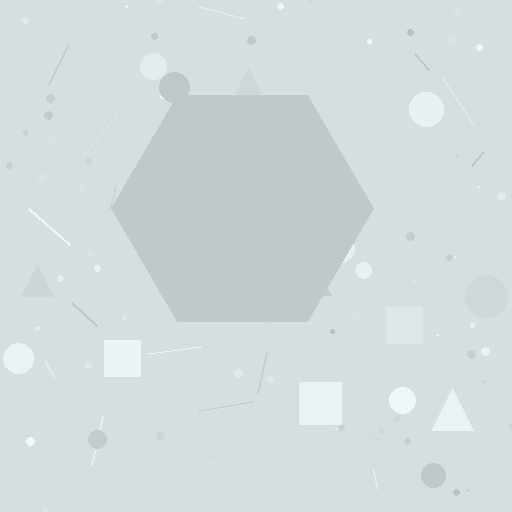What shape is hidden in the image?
A hexagon is hidden in the image.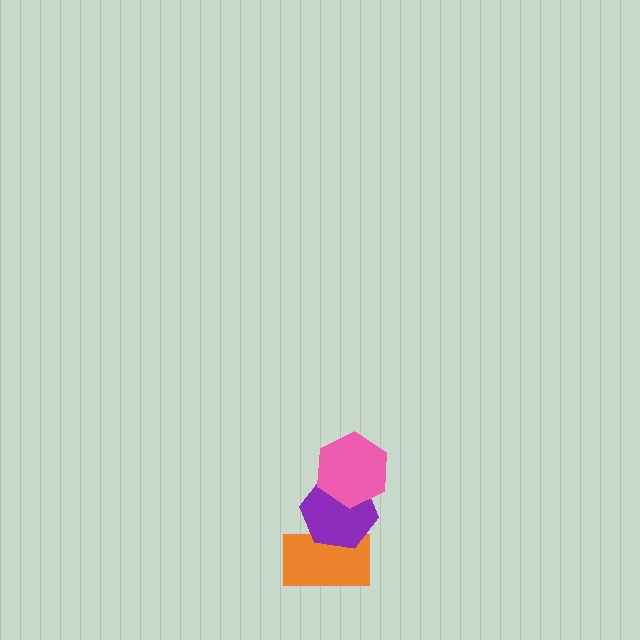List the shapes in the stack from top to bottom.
From top to bottom: the pink hexagon, the purple hexagon, the orange rectangle.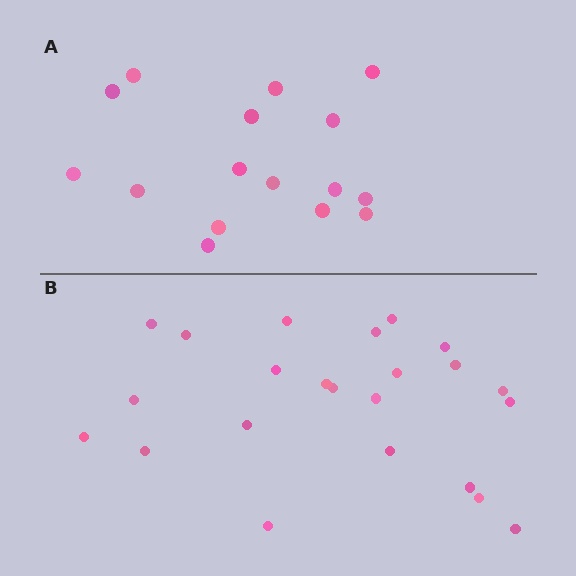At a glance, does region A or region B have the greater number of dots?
Region B (the bottom region) has more dots.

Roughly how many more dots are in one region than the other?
Region B has roughly 8 or so more dots than region A.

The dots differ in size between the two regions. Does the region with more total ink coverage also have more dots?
No. Region A has more total ink coverage because its dots are larger, but region B actually contains more individual dots. Total area can be misleading — the number of items is what matters here.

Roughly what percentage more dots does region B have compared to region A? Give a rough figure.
About 45% more.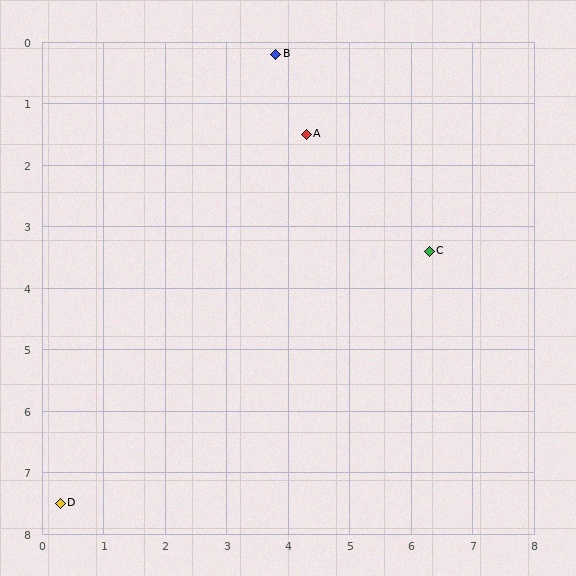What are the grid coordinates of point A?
Point A is at approximately (4.3, 1.5).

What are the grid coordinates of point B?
Point B is at approximately (3.8, 0.2).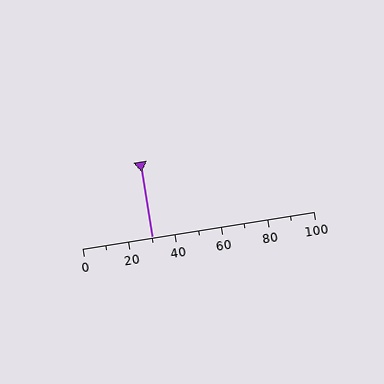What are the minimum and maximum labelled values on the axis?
The axis runs from 0 to 100.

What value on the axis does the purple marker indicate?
The marker indicates approximately 30.